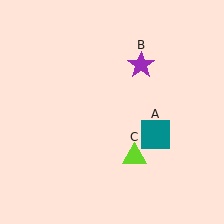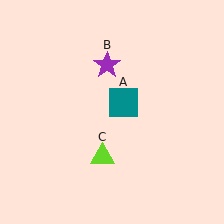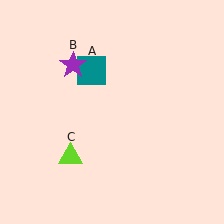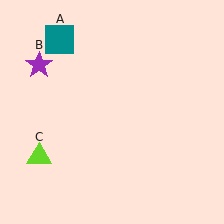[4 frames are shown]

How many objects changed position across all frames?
3 objects changed position: teal square (object A), purple star (object B), lime triangle (object C).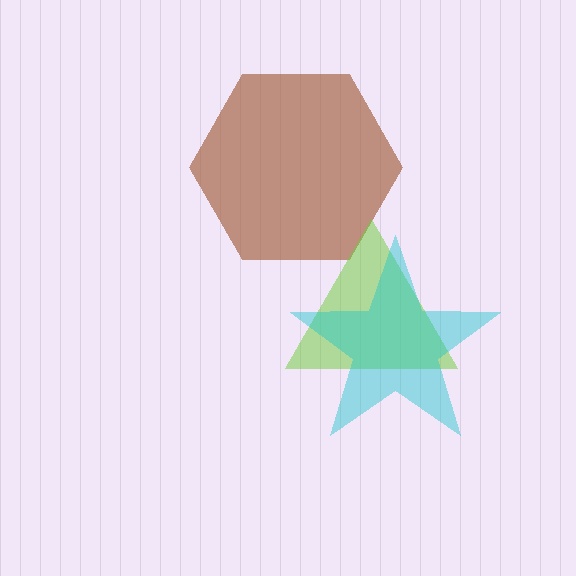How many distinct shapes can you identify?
There are 3 distinct shapes: a brown hexagon, a lime triangle, a cyan star.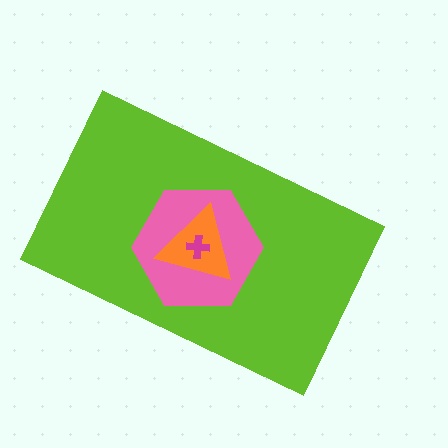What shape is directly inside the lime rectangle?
The pink hexagon.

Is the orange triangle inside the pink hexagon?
Yes.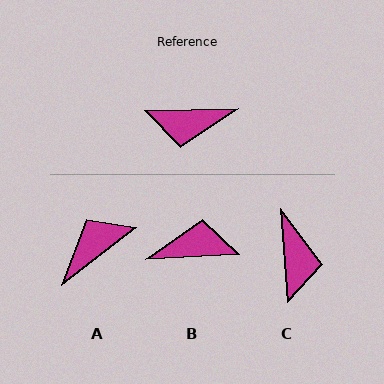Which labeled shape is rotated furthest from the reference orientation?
B, about 178 degrees away.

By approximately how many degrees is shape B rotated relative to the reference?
Approximately 178 degrees clockwise.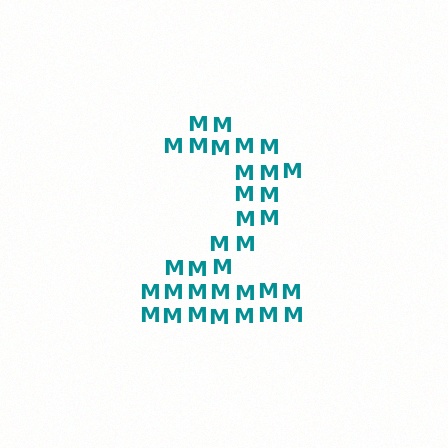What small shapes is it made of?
It is made of small letter M's.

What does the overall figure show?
The overall figure shows the digit 2.